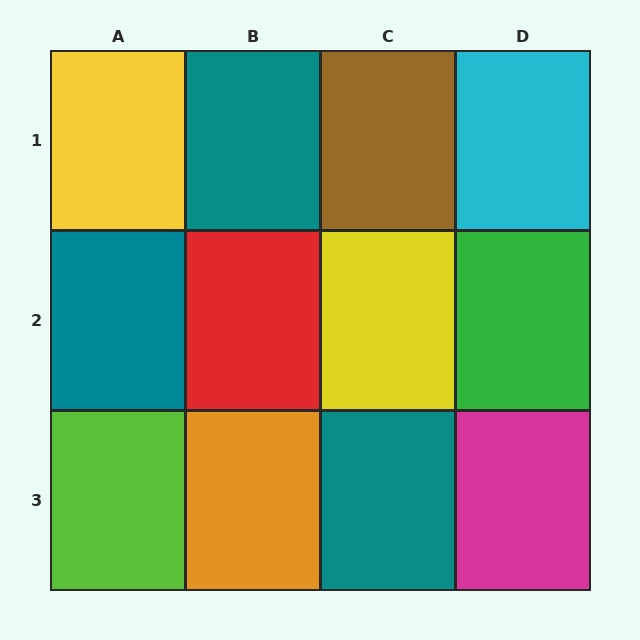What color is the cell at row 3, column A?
Lime.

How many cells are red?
1 cell is red.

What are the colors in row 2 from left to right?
Teal, red, yellow, green.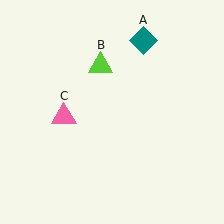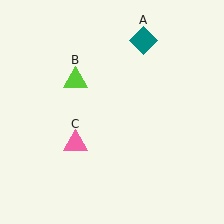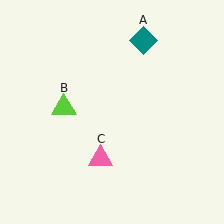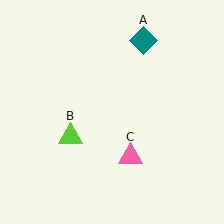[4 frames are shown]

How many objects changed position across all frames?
2 objects changed position: lime triangle (object B), pink triangle (object C).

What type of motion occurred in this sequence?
The lime triangle (object B), pink triangle (object C) rotated counterclockwise around the center of the scene.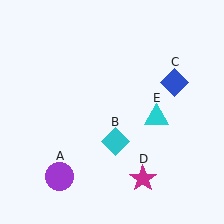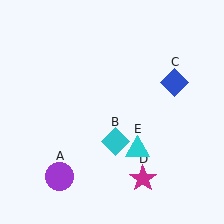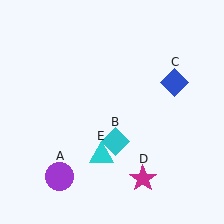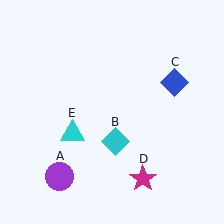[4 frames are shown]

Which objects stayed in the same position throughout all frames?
Purple circle (object A) and cyan diamond (object B) and blue diamond (object C) and magenta star (object D) remained stationary.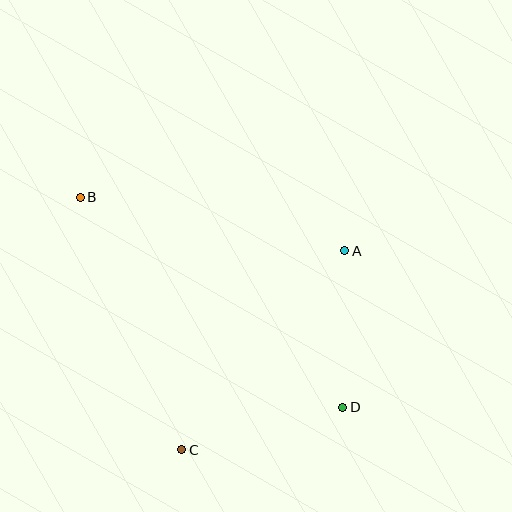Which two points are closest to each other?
Points A and D are closest to each other.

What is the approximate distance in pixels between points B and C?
The distance between B and C is approximately 272 pixels.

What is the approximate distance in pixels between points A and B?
The distance between A and B is approximately 270 pixels.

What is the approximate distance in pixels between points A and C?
The distance between A and C is approximately 258 pixels.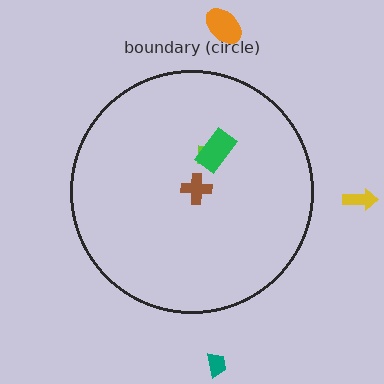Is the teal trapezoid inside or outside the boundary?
Outside.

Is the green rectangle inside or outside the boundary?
Inside.